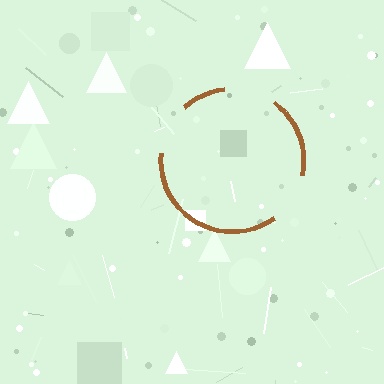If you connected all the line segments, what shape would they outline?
They would outline a circle.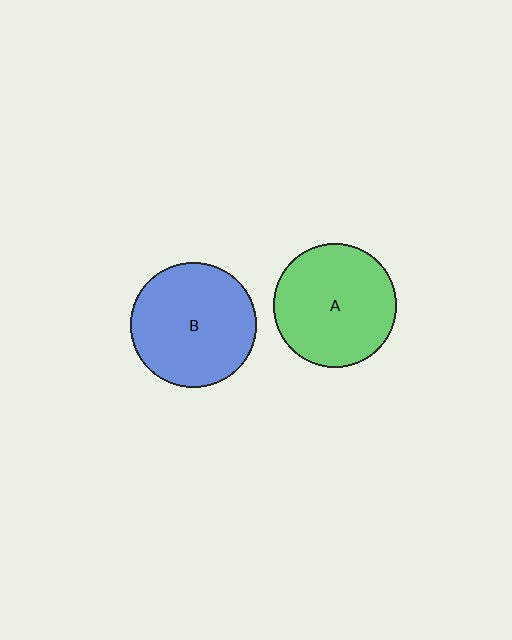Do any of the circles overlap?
No, none of the circles overlap.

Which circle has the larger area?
Circle B (blue).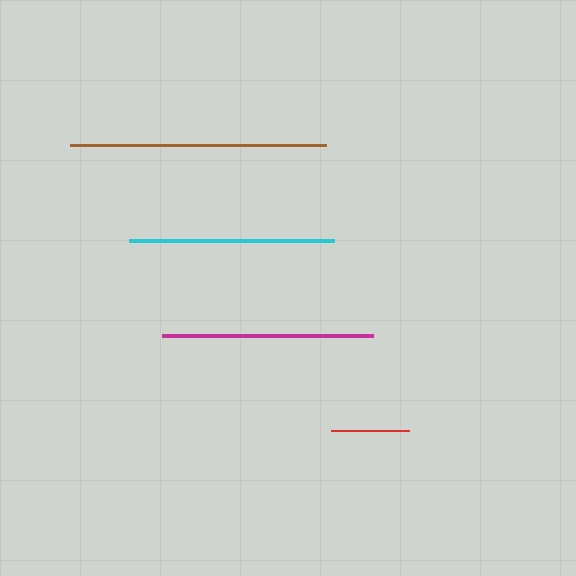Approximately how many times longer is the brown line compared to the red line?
The brown line is approximately 3.3 times the length of the red line.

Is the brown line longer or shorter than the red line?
The brown line is longer than the red line.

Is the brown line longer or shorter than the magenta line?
The brown line is longer than the magenta line.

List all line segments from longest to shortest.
From longest to shortest: brown, magenta, cyan, red.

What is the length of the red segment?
The red segment is approximately 78 pixels long.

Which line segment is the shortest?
The red line is the shortest at approximately 78 pixels.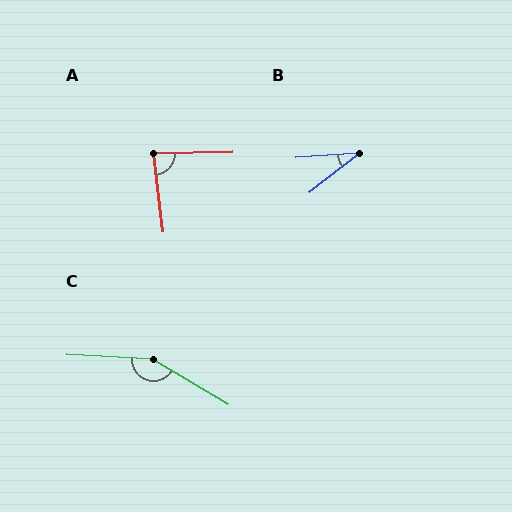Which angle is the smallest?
B, at approximately 34 degrees.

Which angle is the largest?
C, at approximately 152 degrees.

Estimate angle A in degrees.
Approximately 84 degrees.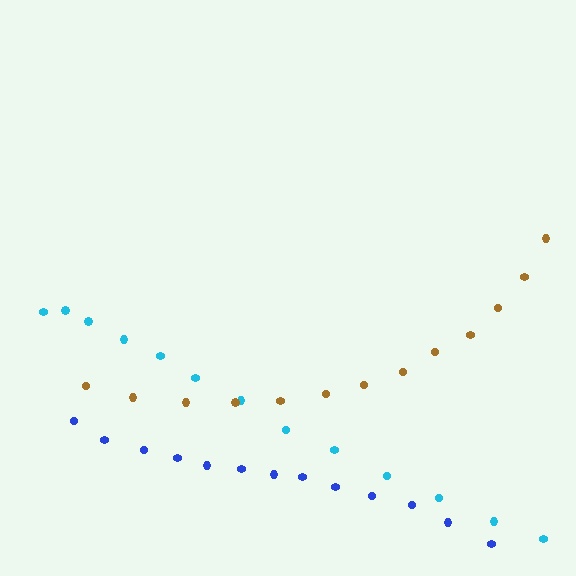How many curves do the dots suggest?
There are 3 distinct paths.